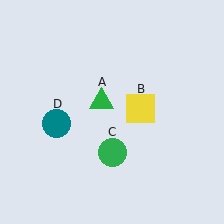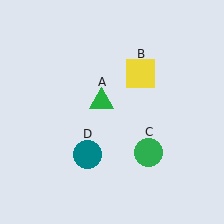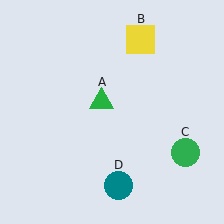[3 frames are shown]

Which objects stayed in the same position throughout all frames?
Green triangle (object A) remained stationary.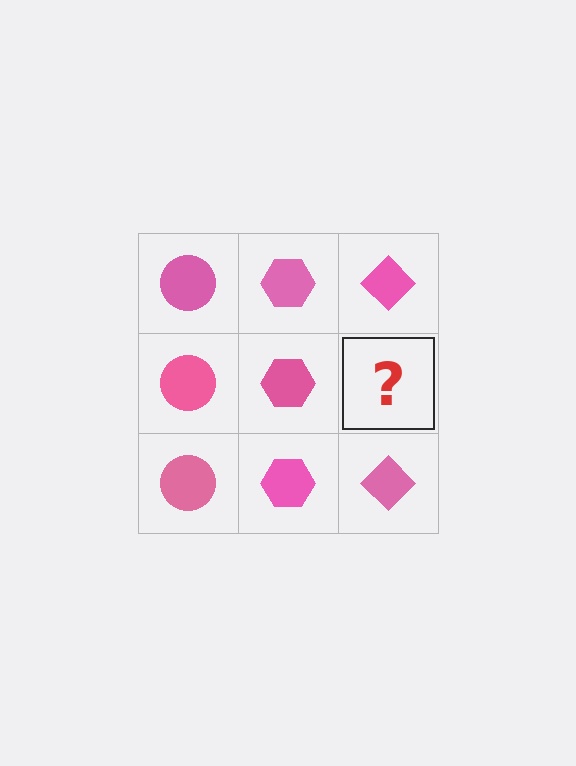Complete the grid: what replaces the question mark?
The question mark should be replaced with a pink diamond.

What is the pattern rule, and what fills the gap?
The rule is that each column has a consistent shape. The gap should be filled with a pink diamond.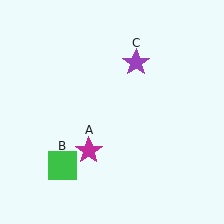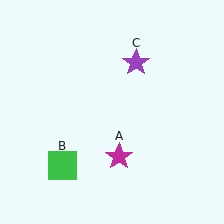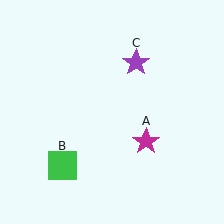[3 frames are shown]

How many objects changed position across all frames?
1 object changed position: magenta star (object A).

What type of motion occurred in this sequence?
The magenta star (object A) rotated counterclockwise around the center of the scene.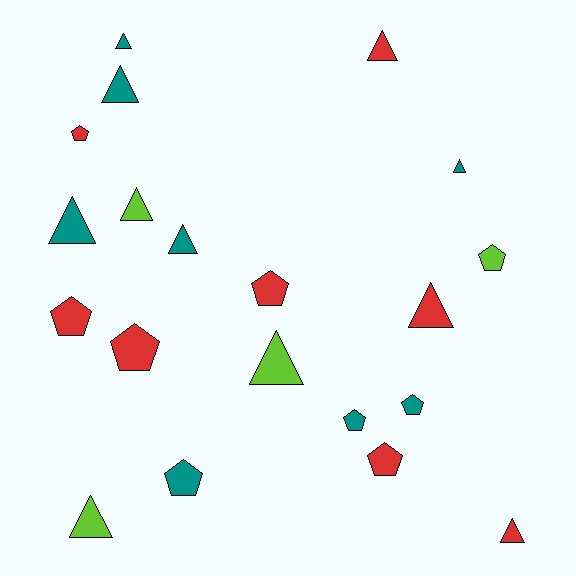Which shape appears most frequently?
Triangle, with 11 objects.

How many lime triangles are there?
There are 3 lime triangles.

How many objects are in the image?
There are 20 objects.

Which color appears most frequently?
Teal, with 8 objects.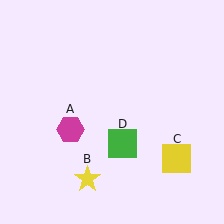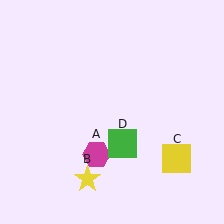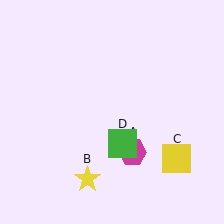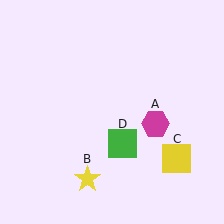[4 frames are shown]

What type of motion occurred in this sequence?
The magenta hexagon (object A) rotated counterclockwise around the center of the scene.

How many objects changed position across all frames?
1 object changed position: magenta hexagon (object A).